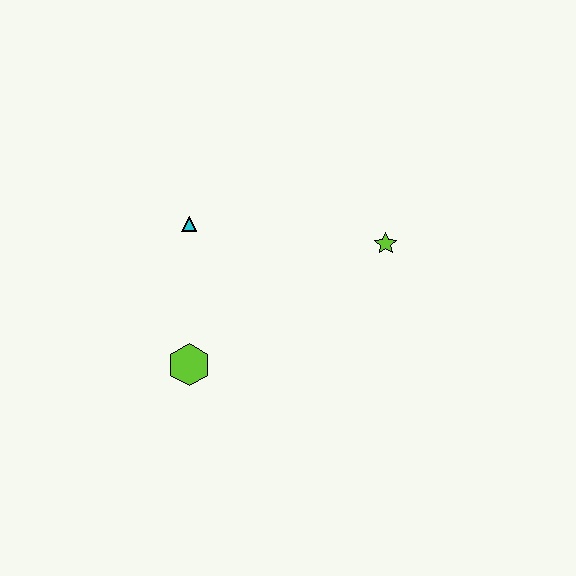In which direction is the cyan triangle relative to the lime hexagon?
The cyan triangle is above the lime hexagon.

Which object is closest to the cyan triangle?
The lime hexagon is closest to the cyan triangle.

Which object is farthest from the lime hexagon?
The lime star is farthest from the lime hexagon.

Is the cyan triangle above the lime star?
Yes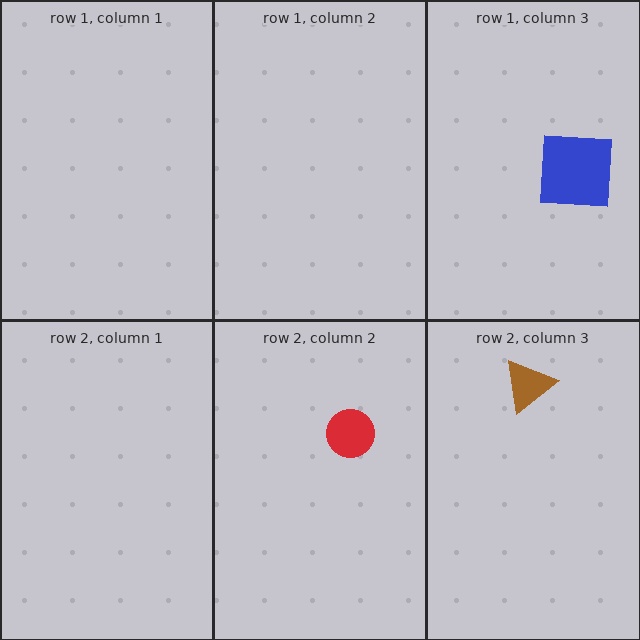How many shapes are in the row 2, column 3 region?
1.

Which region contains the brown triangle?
The row 2, column 3 region.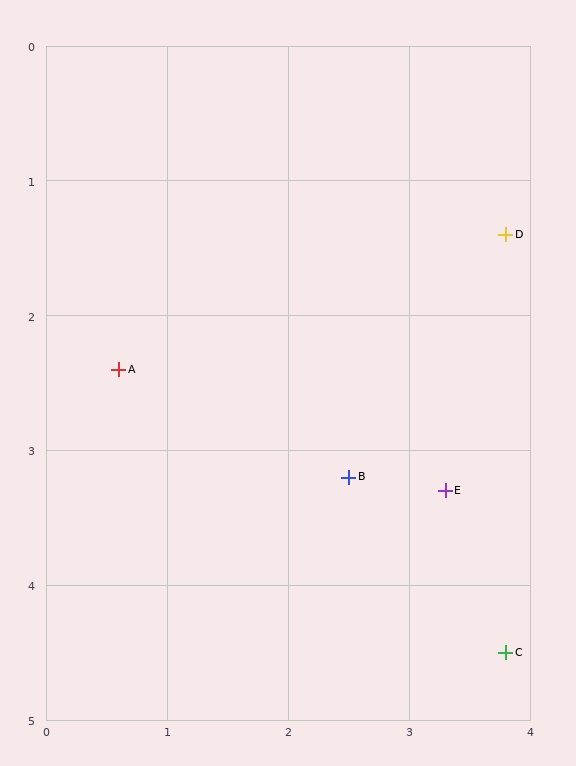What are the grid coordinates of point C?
Point C is at approximately (3.8, 4.5).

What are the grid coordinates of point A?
Point A is at approximately (0.6, 2.4).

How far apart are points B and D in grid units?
Points B and D are about 2.2 grid units apart.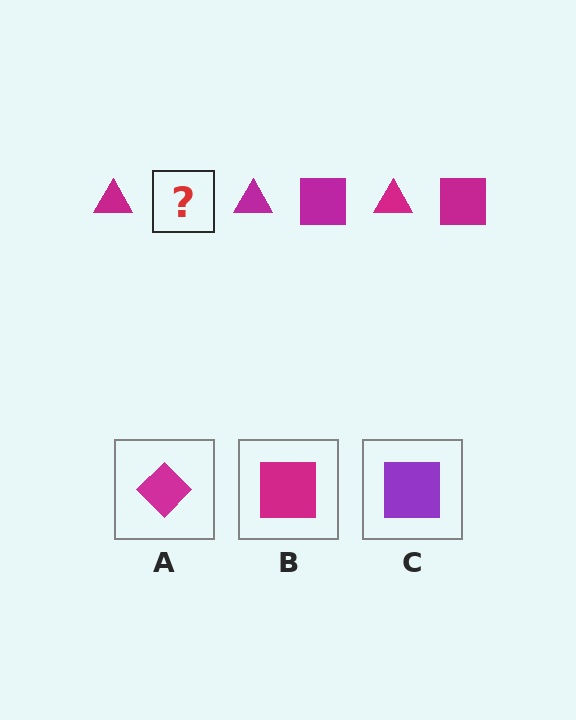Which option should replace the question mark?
Option B.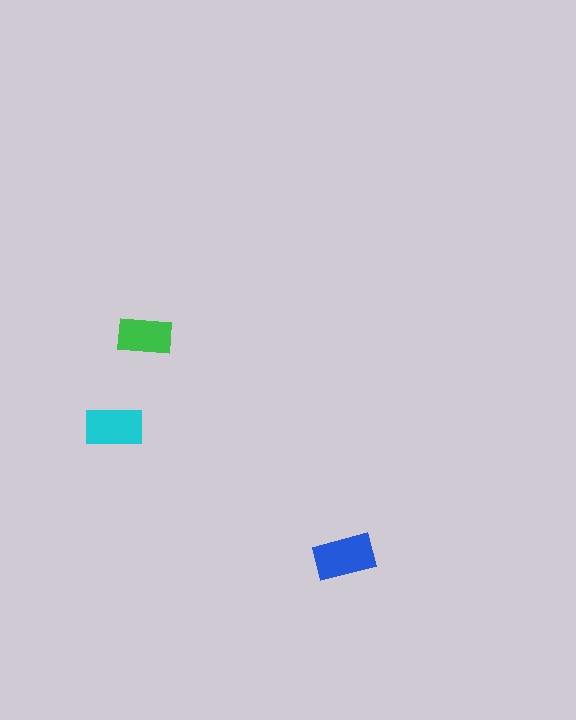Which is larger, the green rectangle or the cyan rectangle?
The cyan one.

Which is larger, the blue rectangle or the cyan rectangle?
The blue one.